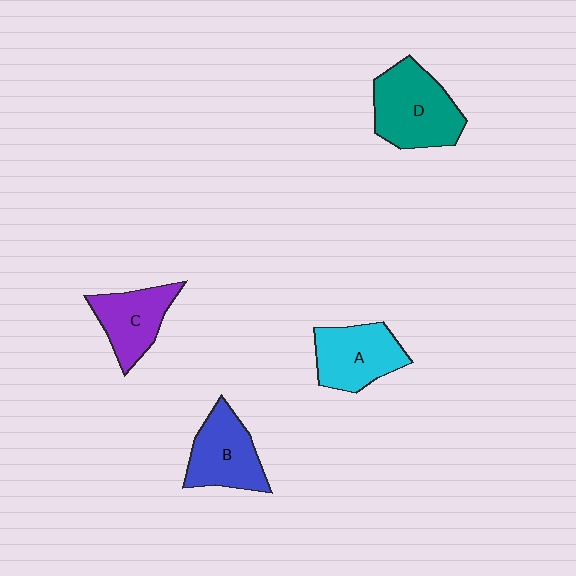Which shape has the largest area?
Shape D (teal).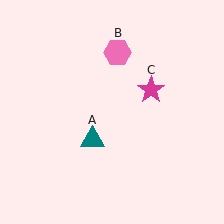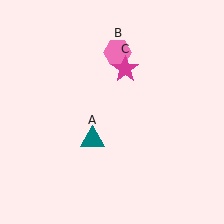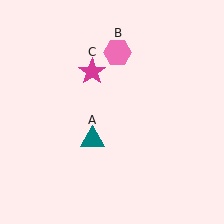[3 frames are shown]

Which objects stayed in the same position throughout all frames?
Teal triangle (object A) and pink hexagon (object B) remained stationary.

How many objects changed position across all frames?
1 object changed position: magenta star (object C).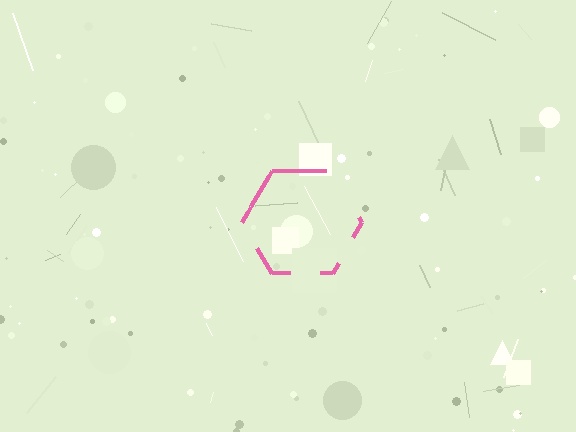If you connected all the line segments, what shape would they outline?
They would outline a hexagon.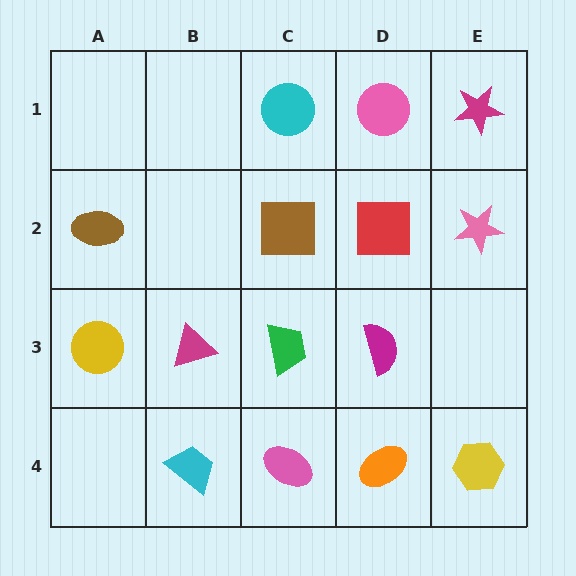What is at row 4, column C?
A pink ellipse.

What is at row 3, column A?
A yellow circle.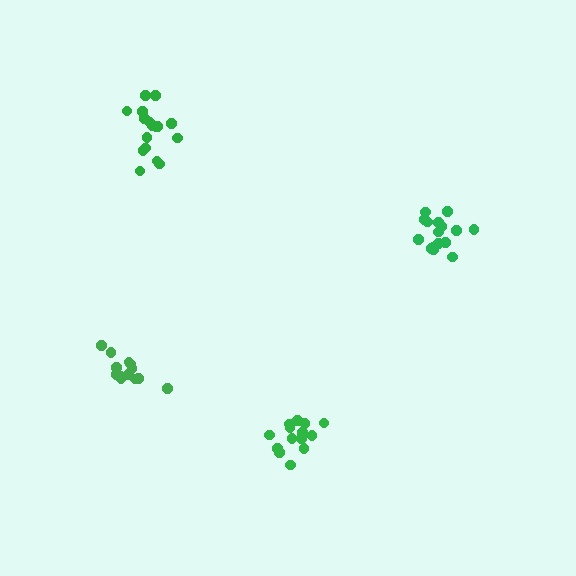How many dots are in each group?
Group 1: 13 dots, Group 2: 17 dots, Group 3: 16 dots, Group 4: 15 dots (61 total).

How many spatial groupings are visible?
There are 4 spatial groupings.